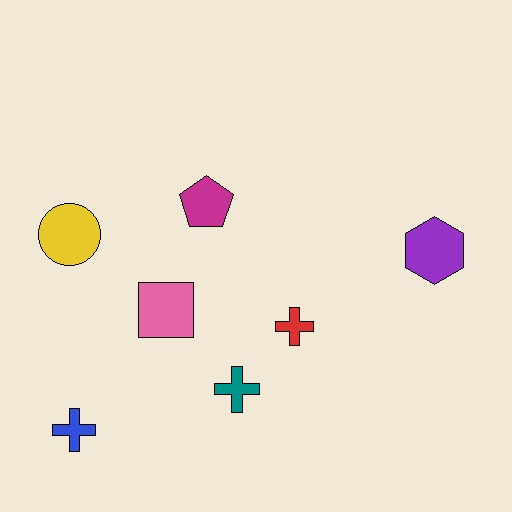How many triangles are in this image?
There are no triangles.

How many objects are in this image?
There are 7 objects.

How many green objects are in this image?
There are no green objects.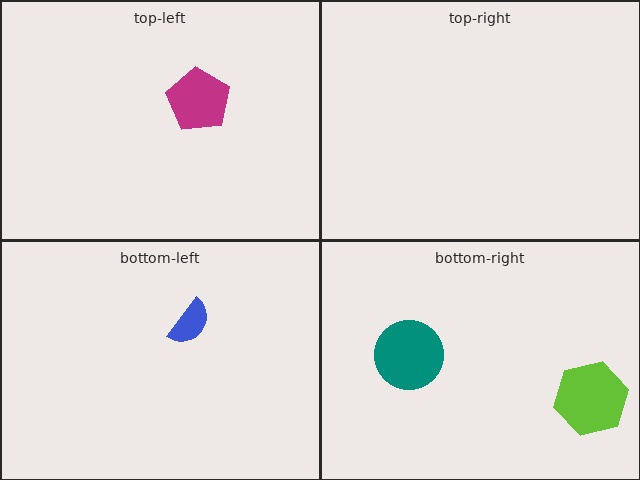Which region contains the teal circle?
The bottom-right region.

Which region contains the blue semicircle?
The bottom-left region.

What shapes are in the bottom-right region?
The lime hexagon, the teal circle.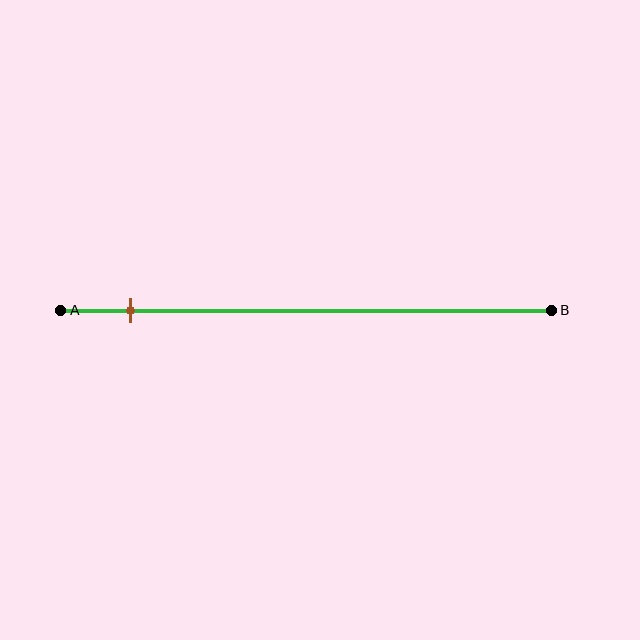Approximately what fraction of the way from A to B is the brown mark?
The brown mark is approximately 15% of the way from A to B.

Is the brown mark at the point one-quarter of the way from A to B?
No, the mark is at about 15% from A, not at the 25% one-quarter point.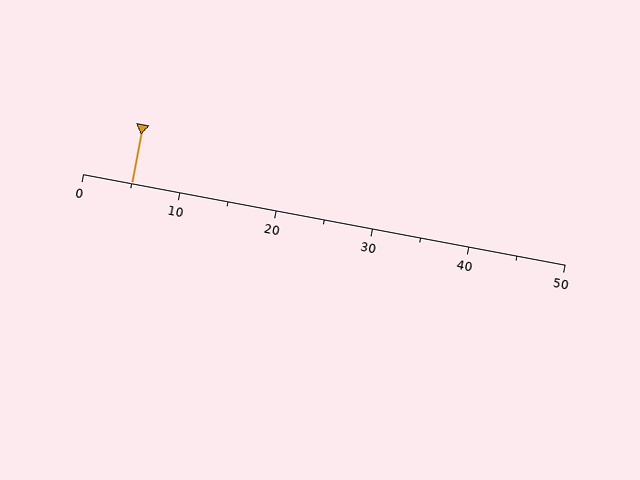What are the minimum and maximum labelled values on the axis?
The axis runs from 0 to 50.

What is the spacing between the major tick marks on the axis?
The major ticks are spaced 10 apart.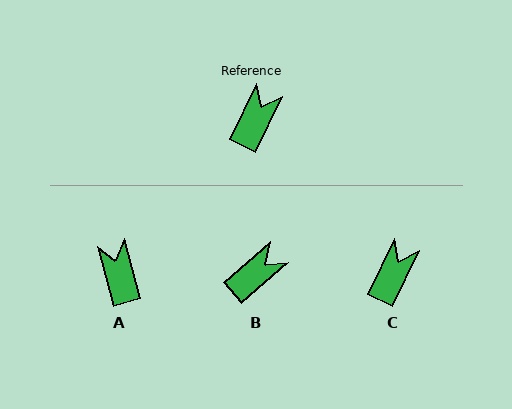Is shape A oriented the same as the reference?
No, it is off by about 41 degrees.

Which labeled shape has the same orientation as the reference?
C.